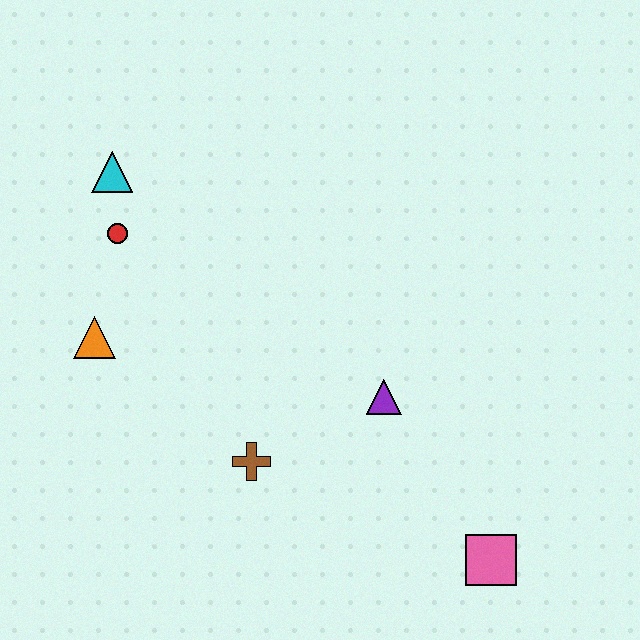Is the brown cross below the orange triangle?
Yes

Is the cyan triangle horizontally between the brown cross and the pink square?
No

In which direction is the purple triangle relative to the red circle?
The purple triangle is to the right of the red circle.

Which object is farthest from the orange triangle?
The pink square is farthest from the orange triangle.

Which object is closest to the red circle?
The cyan triangle is closest to the red circle.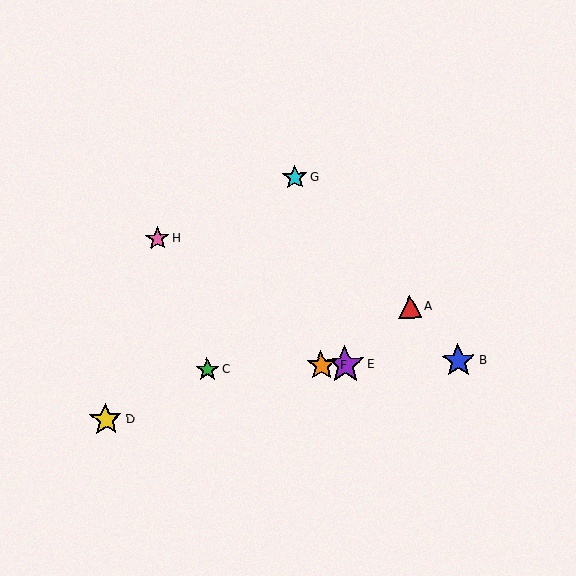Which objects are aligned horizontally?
Objects B, C, E, F are aligned horizontally.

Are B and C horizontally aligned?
Yes, both are at y≈361.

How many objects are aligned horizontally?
4 objects (B, C, E, F) are aligned horizontally.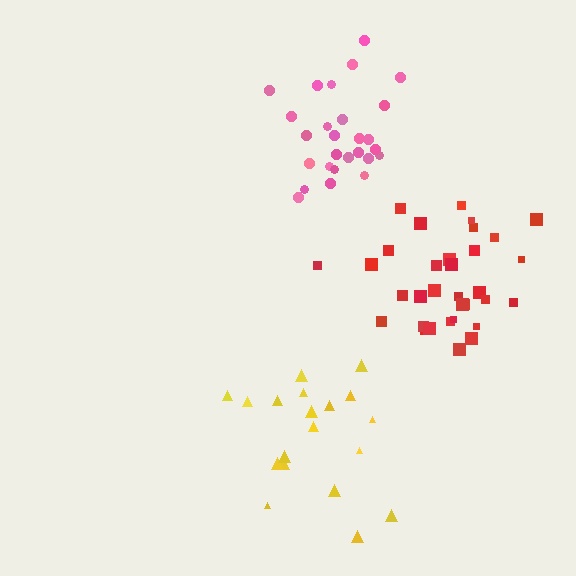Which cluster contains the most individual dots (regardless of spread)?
Red (33).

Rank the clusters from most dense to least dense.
pink, red, yellow.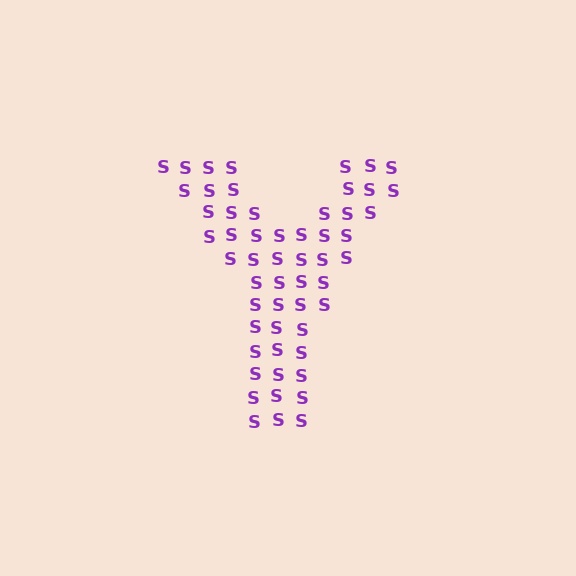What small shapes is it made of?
It is made of small letter S's.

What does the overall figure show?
The overall figure shows the letter Y.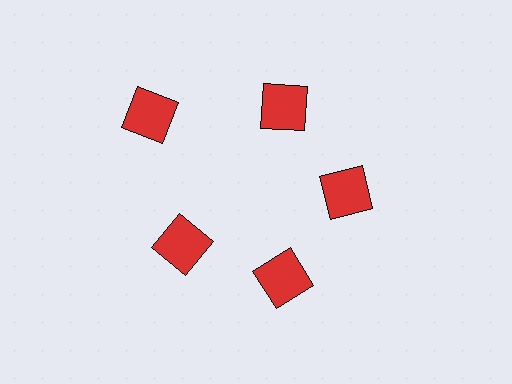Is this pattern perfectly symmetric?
No. The 5 red squares are arranged in a ring, but one element near the 10 o'clock position is pushed outward from the center, breaking the 5-fold rotational symmetry.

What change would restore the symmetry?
The symmetry would be restored by moving it inward, back onto the ring so that all 5 squares sit at equal angles and equal distance from the center.